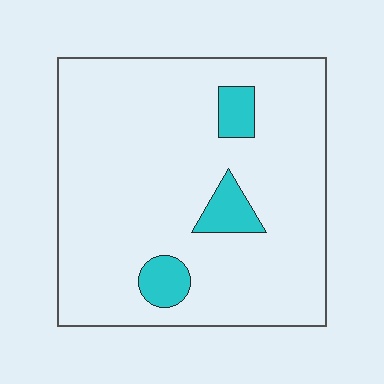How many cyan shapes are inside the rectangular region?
3.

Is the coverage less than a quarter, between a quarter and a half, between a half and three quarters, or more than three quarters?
Less than a quarter.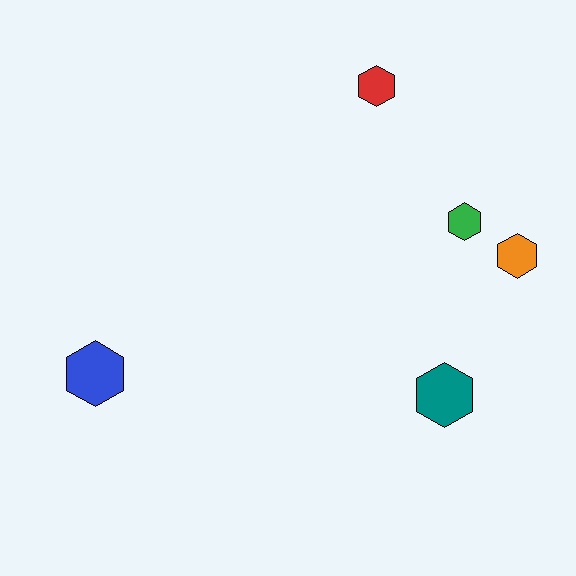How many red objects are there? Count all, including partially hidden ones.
There is 1 red object.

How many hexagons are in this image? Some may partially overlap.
There are 5 hexagons.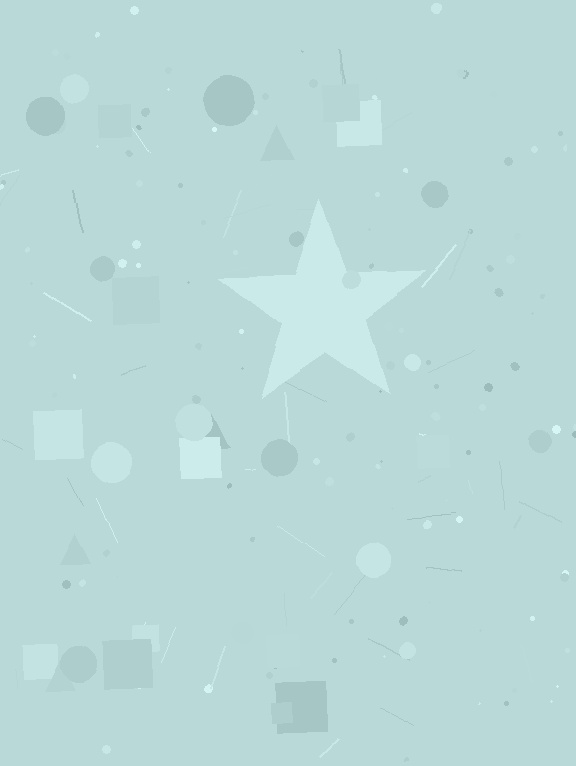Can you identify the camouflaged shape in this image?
The camouflaged shape is a star.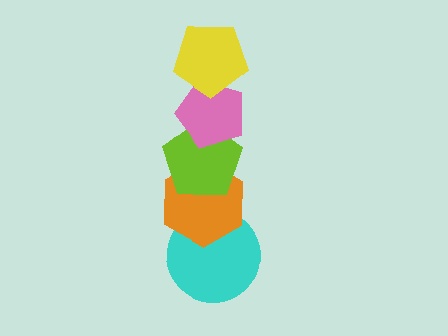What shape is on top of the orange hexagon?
The lime pentagon is on top of the orange hexagon.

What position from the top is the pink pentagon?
The pink pentagon is 2nd from the top.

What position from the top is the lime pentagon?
The lime pentagon is 3rd from the top.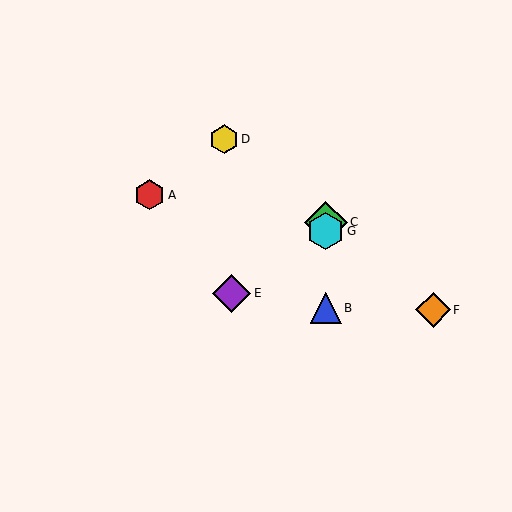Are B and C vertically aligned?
Yes, both are at x≈326.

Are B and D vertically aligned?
No, B is at x≈326 and D is at x≈224.